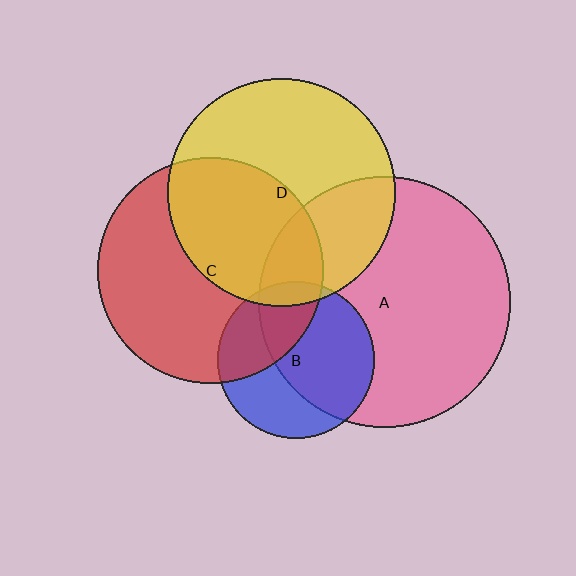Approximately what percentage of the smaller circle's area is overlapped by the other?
Approximately 60%.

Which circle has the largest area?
Circle A (pink).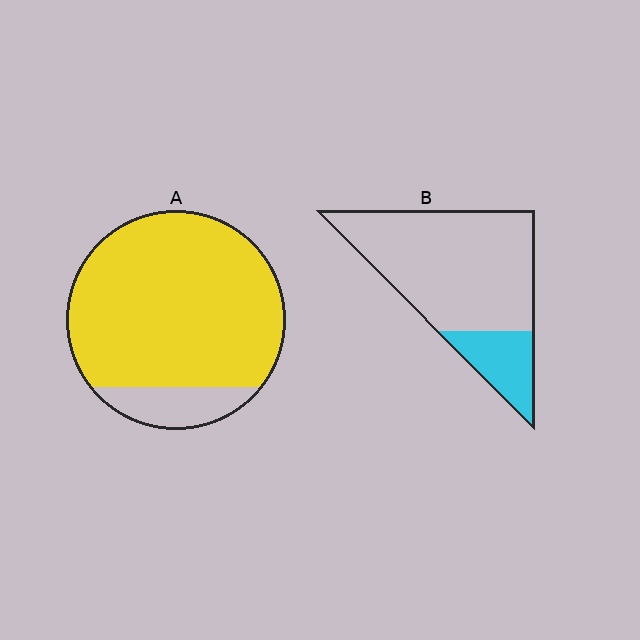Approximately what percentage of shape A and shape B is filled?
A is approximately 85% and B is approximately 20%.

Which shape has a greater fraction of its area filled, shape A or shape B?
Shape A.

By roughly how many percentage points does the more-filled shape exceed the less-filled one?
By roughly 65 percentage points (A over B).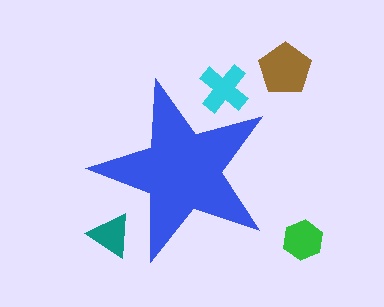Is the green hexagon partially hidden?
No, the green hexagon is fully visible.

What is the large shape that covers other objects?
A blue star.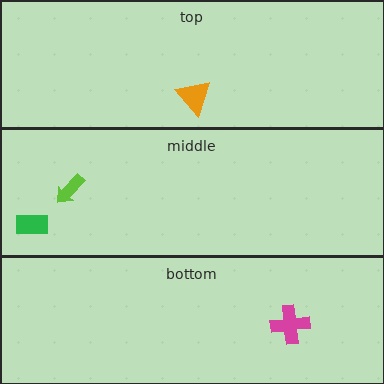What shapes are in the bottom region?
The magenta cross.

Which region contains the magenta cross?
The bottom region.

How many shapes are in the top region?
1.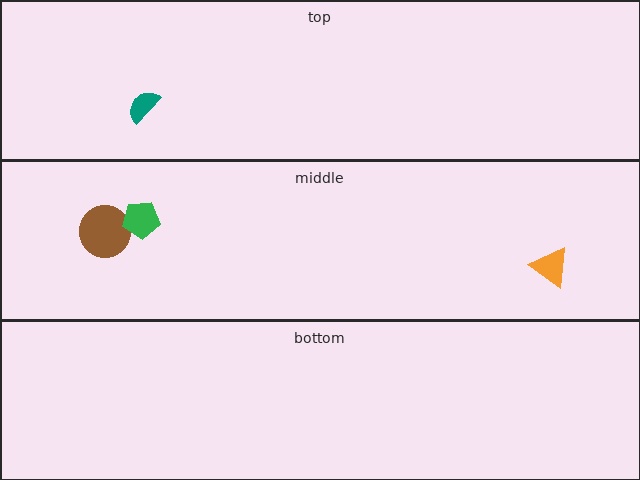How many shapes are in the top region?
1.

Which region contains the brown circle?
The middle region.